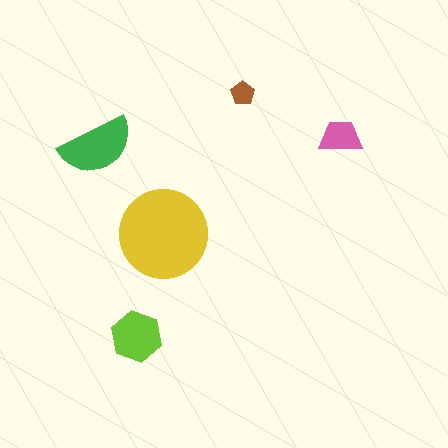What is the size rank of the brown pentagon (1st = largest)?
5th.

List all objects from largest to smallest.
The yellow circle, the green semicircle, the lime hexagon, the pink trapezoid, the brown pentagon.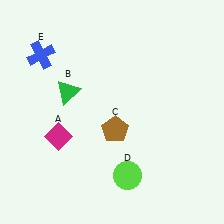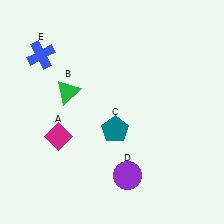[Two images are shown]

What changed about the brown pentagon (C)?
In Image 1, C is brown. In Image 2, it changed to teal.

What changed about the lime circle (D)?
In Image 1, D is lime. In Image 2, it changed to purple.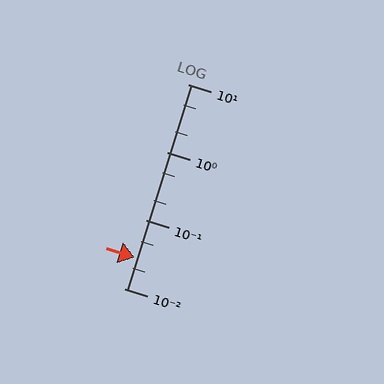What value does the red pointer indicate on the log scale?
The pointer indicates approximately 0.029.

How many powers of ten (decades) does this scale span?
The scale spans 3 decades, from 0.01 to 10.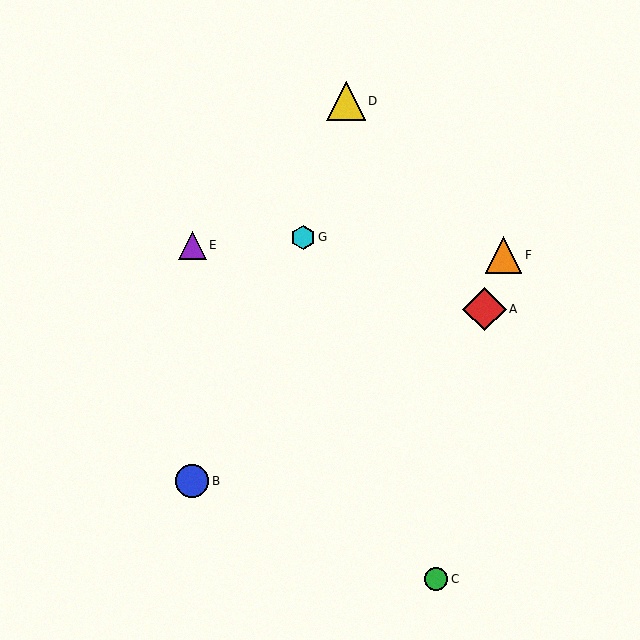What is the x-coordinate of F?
Object F is at x≈503.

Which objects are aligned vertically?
Objects B, E are aligned vertically.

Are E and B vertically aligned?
Yes, both are at x≈192.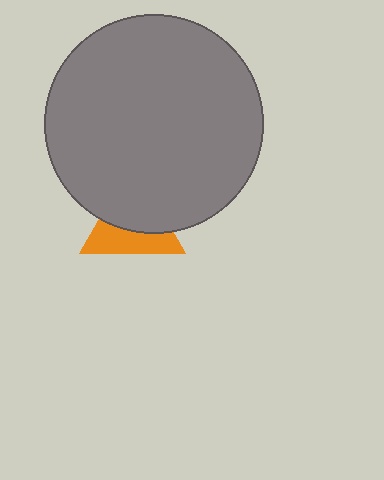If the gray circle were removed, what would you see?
You would see the complete orange triangle.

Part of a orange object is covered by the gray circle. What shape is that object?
It is a triangle.